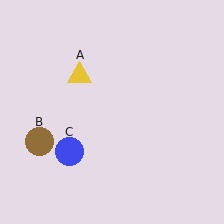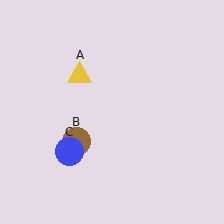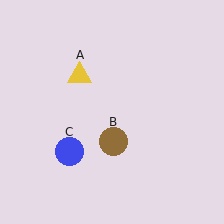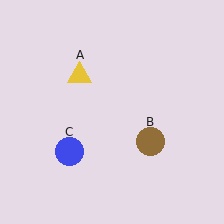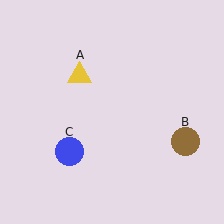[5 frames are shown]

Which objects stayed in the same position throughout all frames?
Yellow triangle (object A) and blue circle (object C) remained stationary.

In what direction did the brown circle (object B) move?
The brown circle (object B) moved right.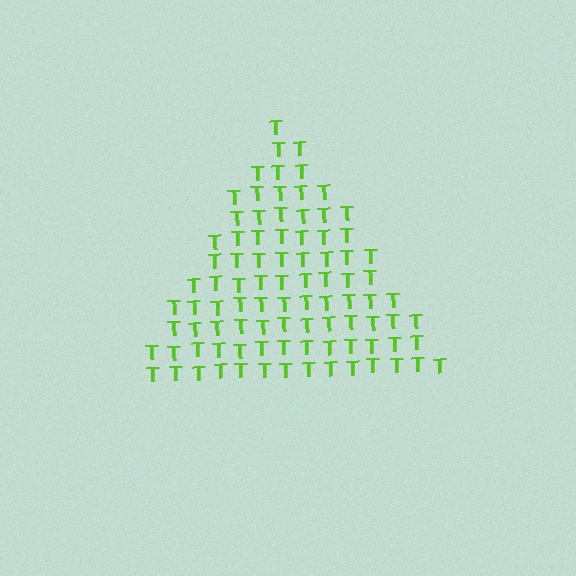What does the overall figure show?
The overall figure shows a triangle.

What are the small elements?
The small elements are letter T's.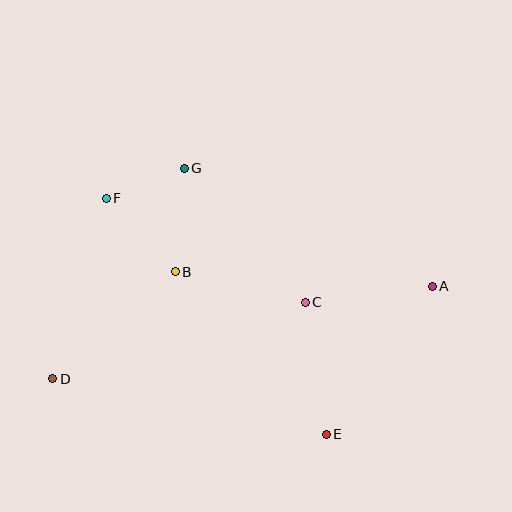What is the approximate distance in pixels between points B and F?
The distance between B and F is approximately 101 pixels.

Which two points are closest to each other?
Points F and G are closest to each other.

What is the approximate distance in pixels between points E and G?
The distance between E and G is approximately 301 pixels.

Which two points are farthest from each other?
Points A and D are farthest from each other.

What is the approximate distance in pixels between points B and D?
The distance between B and D is approximately 163 pixels.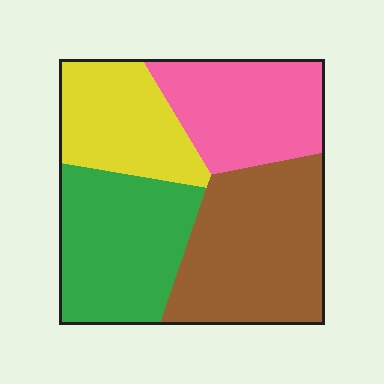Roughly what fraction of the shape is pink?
Pink takes up about one fifth (1/5) of the shape.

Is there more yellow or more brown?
Brown.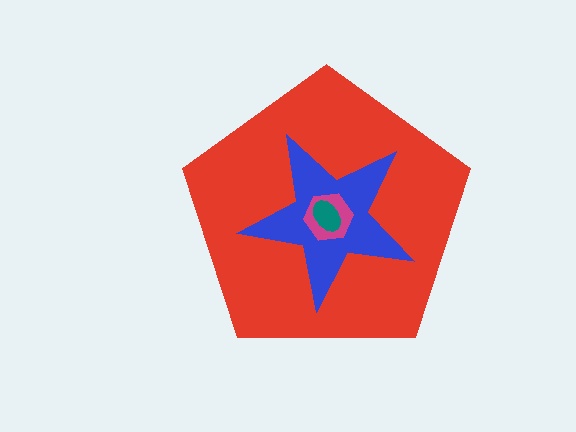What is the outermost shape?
The red pentagon.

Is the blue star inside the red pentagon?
Yes.